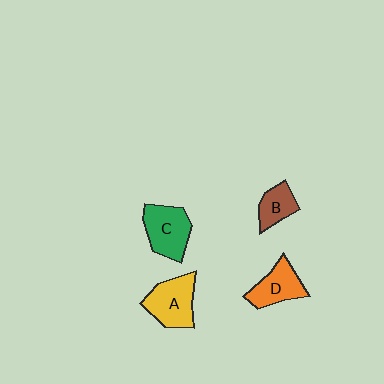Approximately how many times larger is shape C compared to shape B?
Approximately 1.7 times.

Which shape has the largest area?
Shape C (green).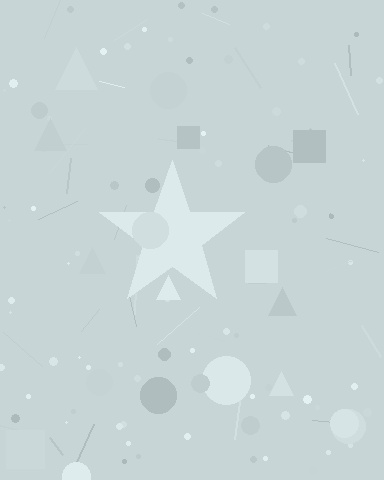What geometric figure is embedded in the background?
A star is embedded in the background.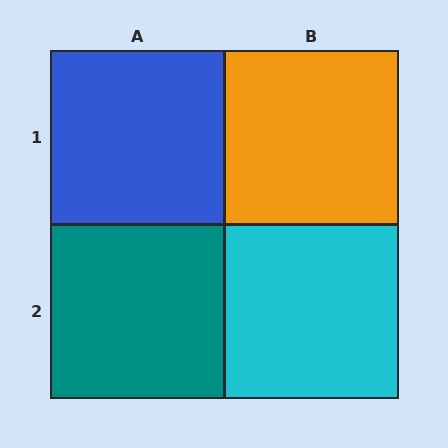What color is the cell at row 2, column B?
Cyan.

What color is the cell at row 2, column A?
Teal.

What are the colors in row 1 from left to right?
Blue, orange.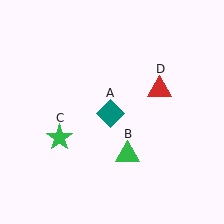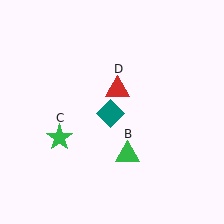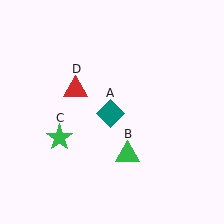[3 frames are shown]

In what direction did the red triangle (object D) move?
The red triangle (object D) moved left.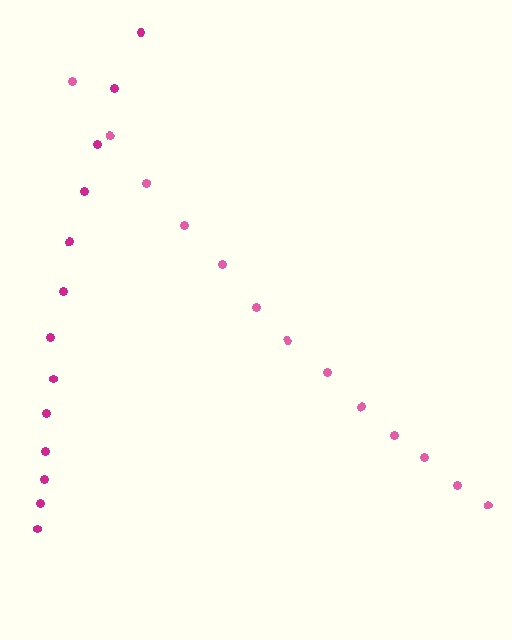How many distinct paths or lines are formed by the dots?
There are 2 distinct paths.